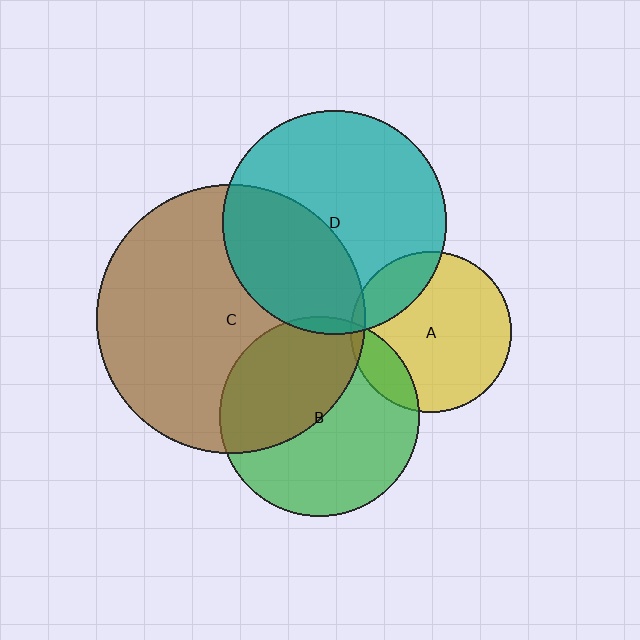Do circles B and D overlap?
Yes.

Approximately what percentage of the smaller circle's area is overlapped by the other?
Approximately 5%.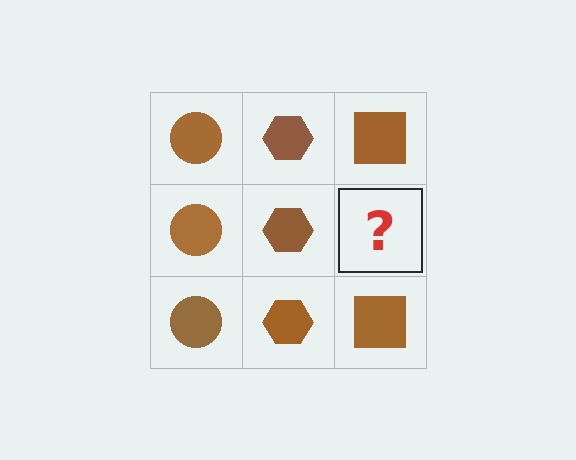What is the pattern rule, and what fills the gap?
The rule is that each column has a consistent shape. The gap should be filled with a brown square.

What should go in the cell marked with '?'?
The missing cell should contain a brown square.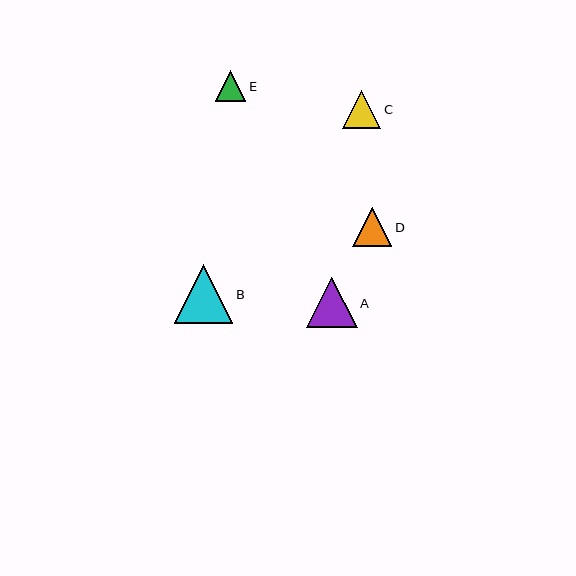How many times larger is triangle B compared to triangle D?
Triangle B is approximately 1.5 times the size of triangle D.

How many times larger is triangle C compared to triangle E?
Triangle C is approximately 1.3 times the size of triangle E.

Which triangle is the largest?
Triangle B is the largest with a size of approximately 59 pixels.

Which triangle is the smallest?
Triangle E is the smallest with a size of approximately 30 pixels.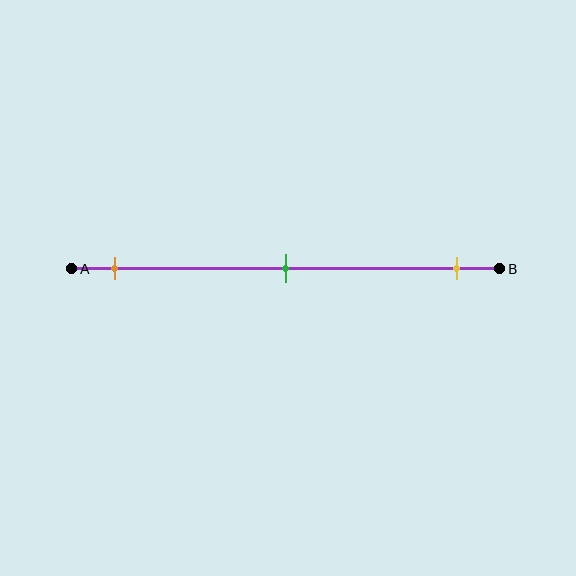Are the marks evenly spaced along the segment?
Yes, the marks are approximately evenly spaced.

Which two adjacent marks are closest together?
The orange and green marks are the closest adjacent pair.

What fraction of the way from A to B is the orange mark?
The orange mark is approximately 10% (0.1) of the way from A to B.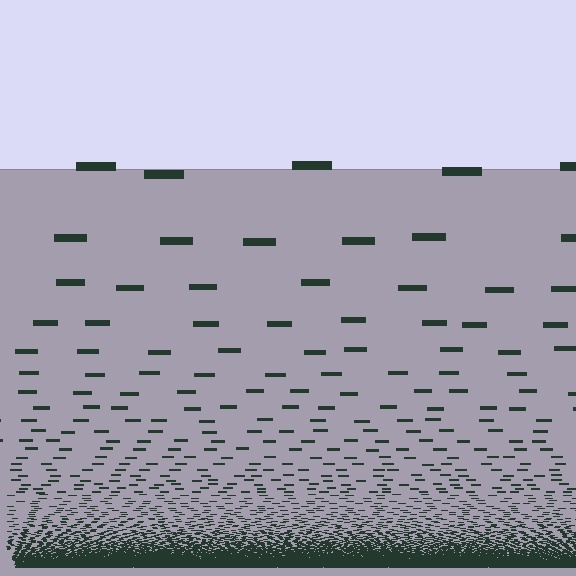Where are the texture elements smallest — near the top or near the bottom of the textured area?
Near the bottom.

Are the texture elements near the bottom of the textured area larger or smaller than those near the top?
Smaller. The gradient is inverted — elements near the bottom are smaller and denser.